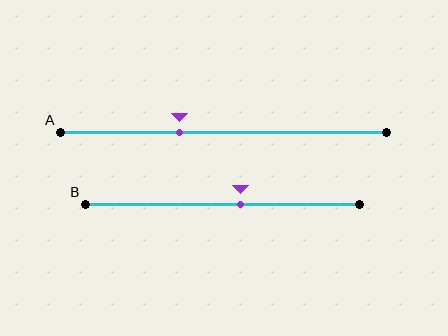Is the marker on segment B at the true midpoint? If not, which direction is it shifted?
No, the marker on segment B is shifted to the right by about 7% of the segment length.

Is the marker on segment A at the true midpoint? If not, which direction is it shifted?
No, the marker on segment A is shifted to the left by about 13% of the segment length.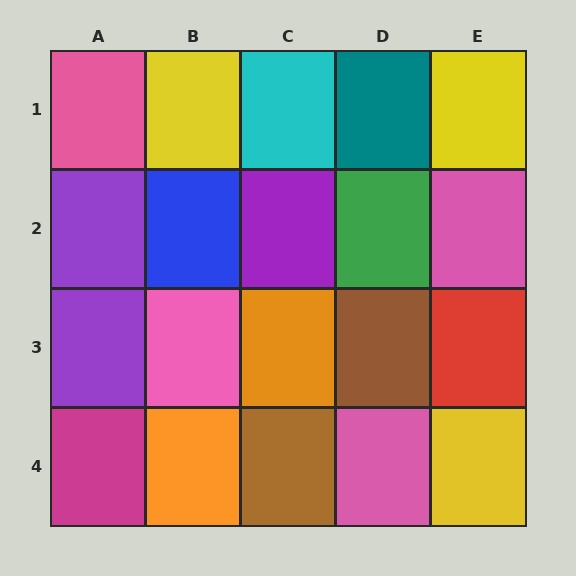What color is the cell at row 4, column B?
Orange.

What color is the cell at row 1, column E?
Yellow.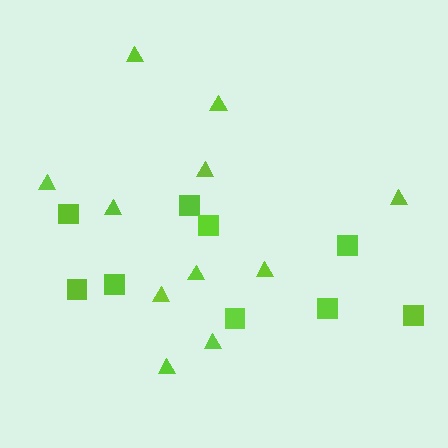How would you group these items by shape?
There are 2 groups: one group of triangles (11) and one group of squares (9).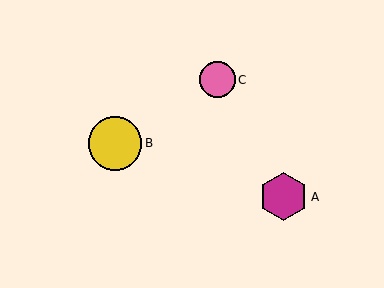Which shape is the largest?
The yellow circle (labeled B) is the largest.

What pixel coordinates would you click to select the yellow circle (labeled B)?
Click at (115, 143) to select the yellow circle B.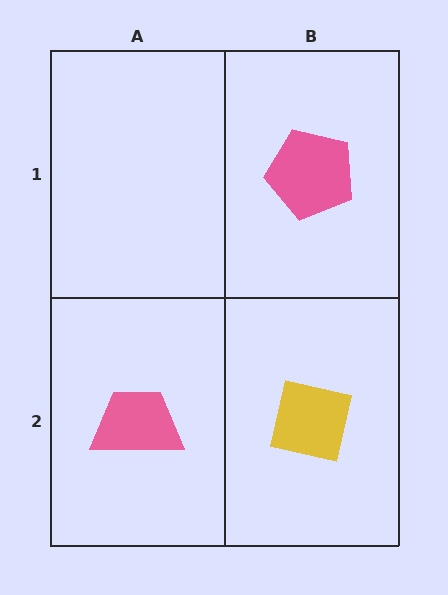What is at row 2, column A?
A pink trapezoid.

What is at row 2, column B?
A yellow square.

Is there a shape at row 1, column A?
No, that cell is empty.